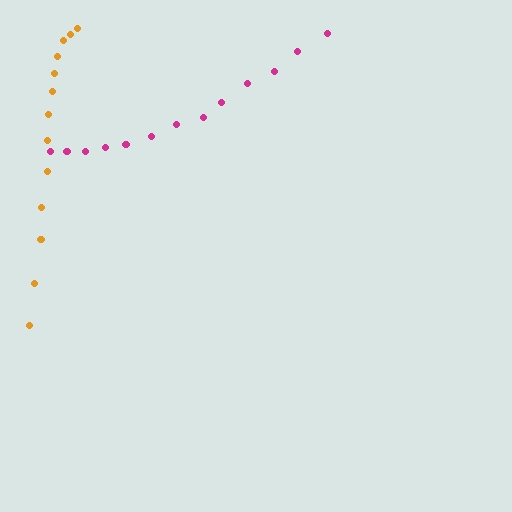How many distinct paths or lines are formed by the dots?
There are 2 distinct paths.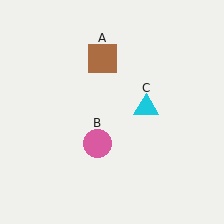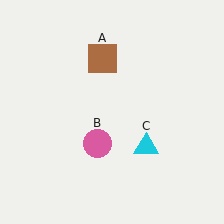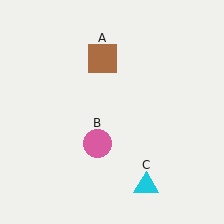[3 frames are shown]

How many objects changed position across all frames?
1 object changed position: cyan triangle (object C).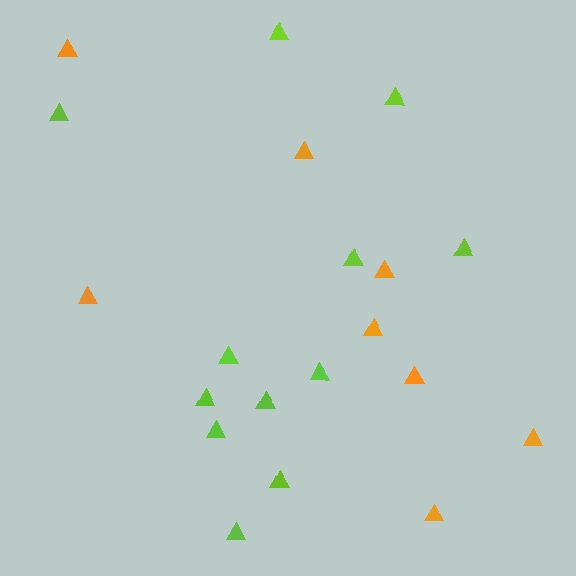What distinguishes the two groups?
There are 2 groups: one group of lime triangles (12) and one group of orange triangles (8).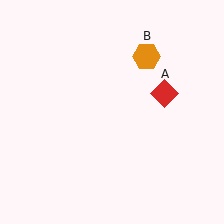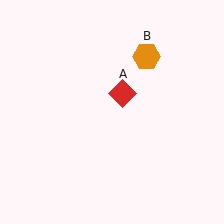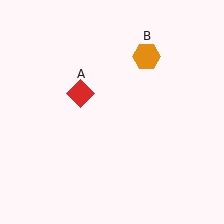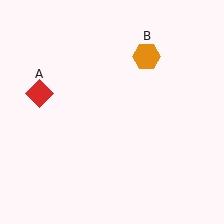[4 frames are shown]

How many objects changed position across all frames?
1 object changed position: red diamond (object A).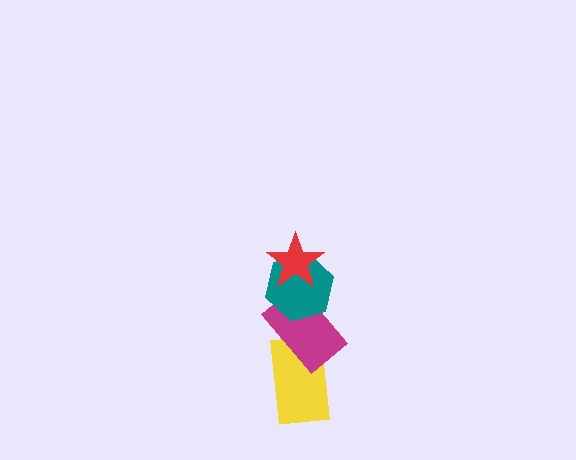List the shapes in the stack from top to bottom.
From top to bottom: the red star, the teal hexagon, the magenta rectangle, the yellow rectangle.